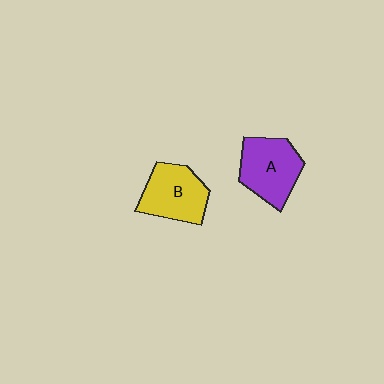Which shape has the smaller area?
Shape B (yellow).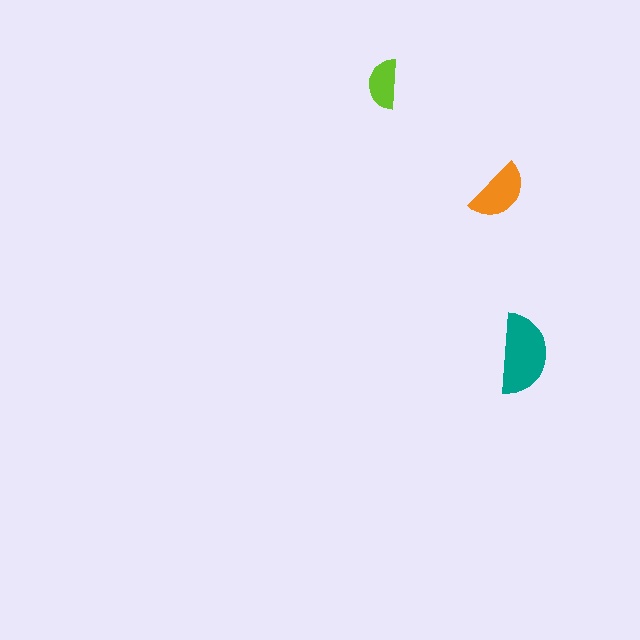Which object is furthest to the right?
The teal semicircle is rightmost.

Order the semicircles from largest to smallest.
the teal one, the orange one, the lime one.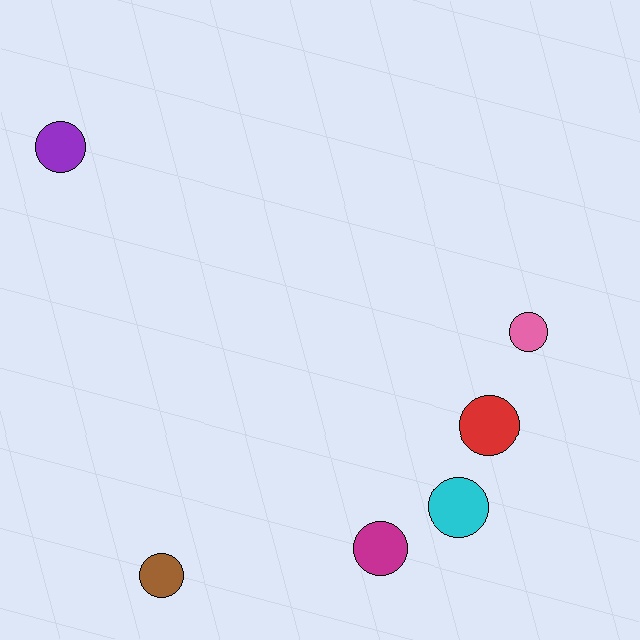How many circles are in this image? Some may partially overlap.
There are 6 circles.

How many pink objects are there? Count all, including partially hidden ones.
There is 1 pink object.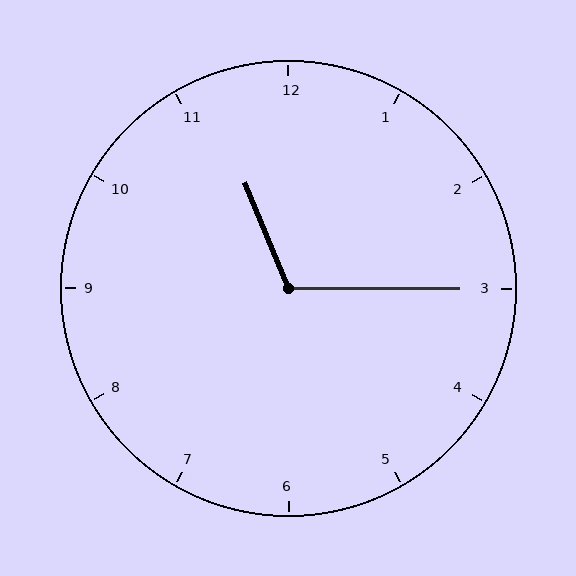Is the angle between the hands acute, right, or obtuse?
It is obtuse.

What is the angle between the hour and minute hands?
Approximately 112 degrees.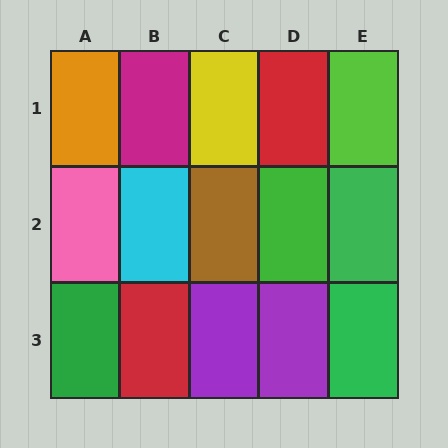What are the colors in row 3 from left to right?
Green, red, purple, purple, green.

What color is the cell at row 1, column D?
Red.